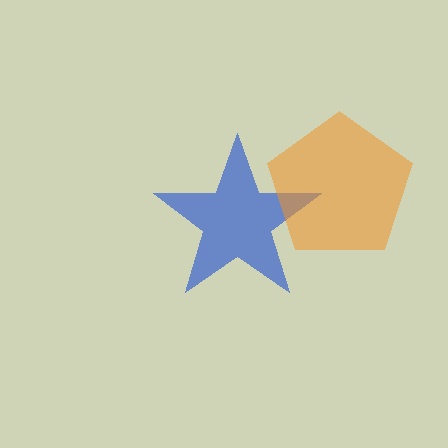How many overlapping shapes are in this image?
There are 2 overlapping shapes in the image.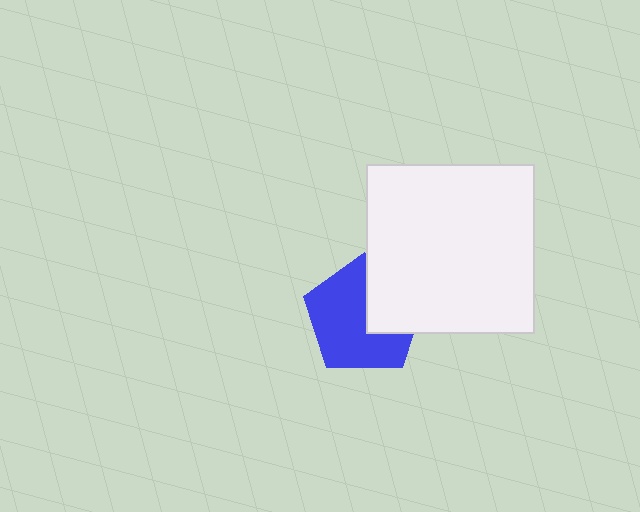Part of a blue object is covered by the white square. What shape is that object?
It is a pentagon.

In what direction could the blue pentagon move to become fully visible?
The blue pentagon could move left. That would shift it out from behind the white square entirely.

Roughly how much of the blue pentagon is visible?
Most of it is visible (roughly 66%).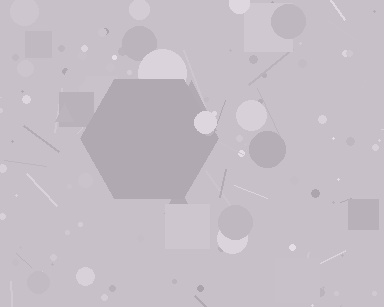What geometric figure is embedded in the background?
A hexagon is embedded in the background.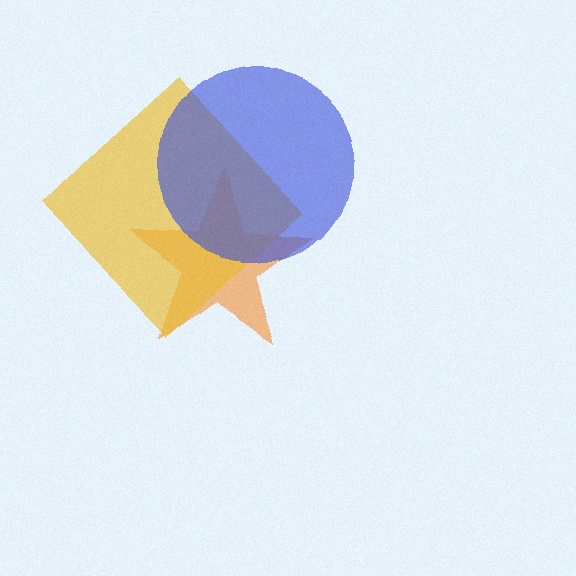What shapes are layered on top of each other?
The layered shapes are: an orange star, a yellow diamond, a blue circle.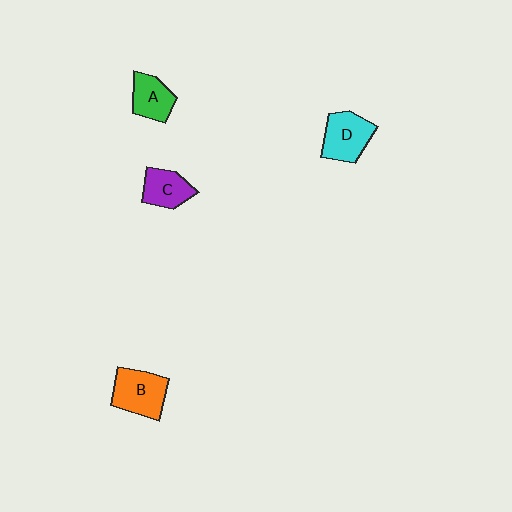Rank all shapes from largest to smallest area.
From largest to smallest: B (orange), D (cyan), C (purple), A (green).